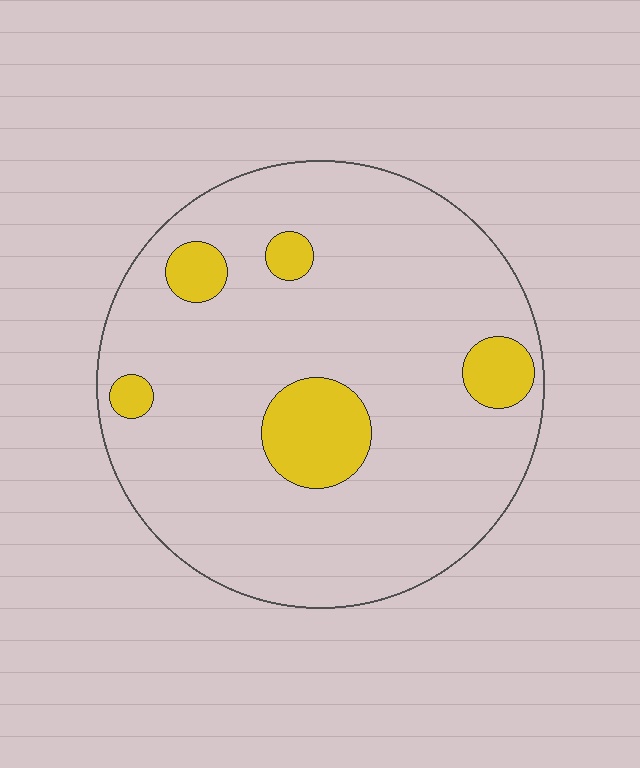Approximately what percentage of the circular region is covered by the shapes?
Approximately 15%.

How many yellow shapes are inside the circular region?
5.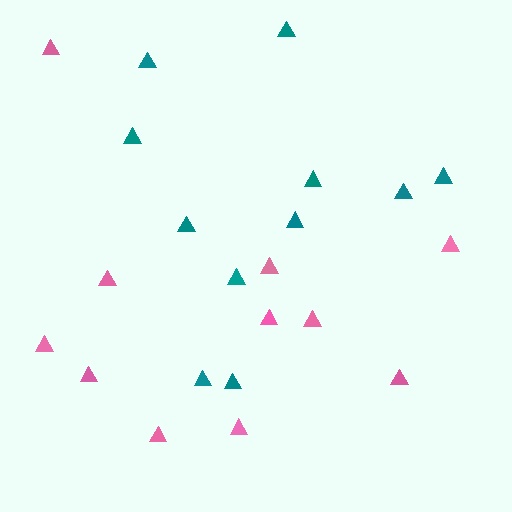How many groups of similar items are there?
There are 2 groups: one group of teal triangles (11) and one group of pink triangles (11).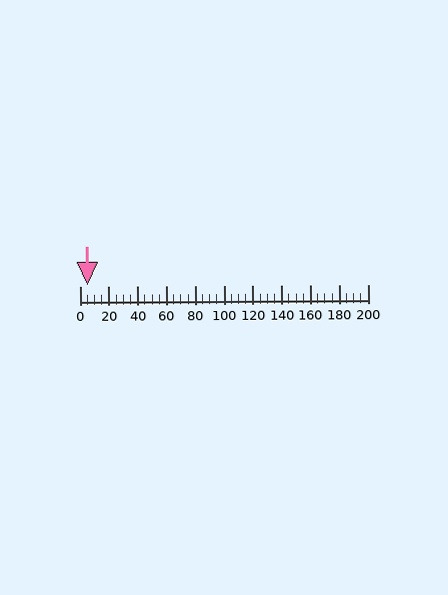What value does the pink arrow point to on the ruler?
The pink arrow points to approximately 5.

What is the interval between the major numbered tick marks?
The major tick marks are spaced 20 units apart.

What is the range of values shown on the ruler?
The ruler shows values from 0 to 200.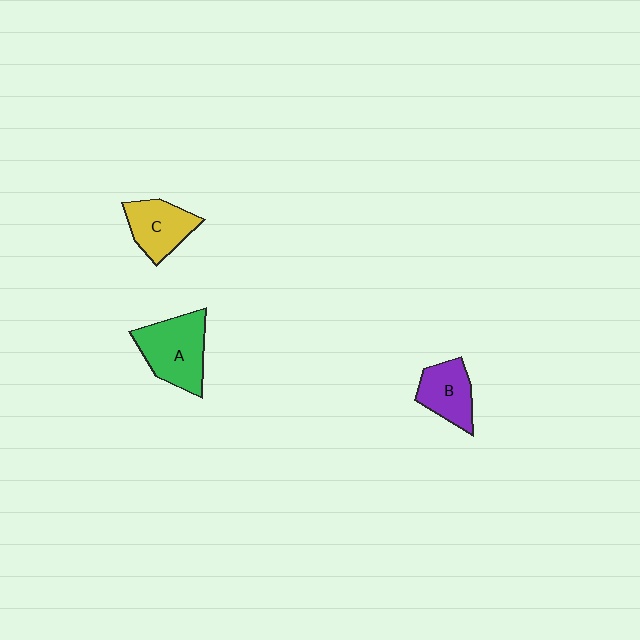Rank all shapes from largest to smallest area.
From largest to smallest: A (green), C (yellow), B (purple).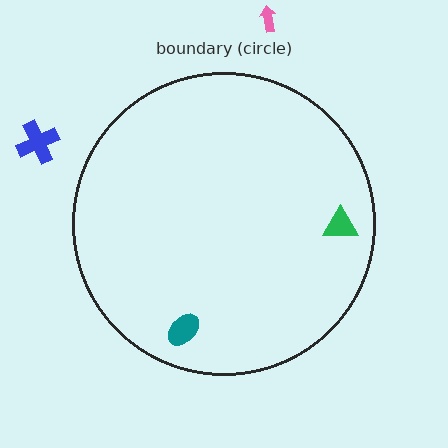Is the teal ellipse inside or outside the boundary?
Inside.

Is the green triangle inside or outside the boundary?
Inside.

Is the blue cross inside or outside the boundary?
Outside.